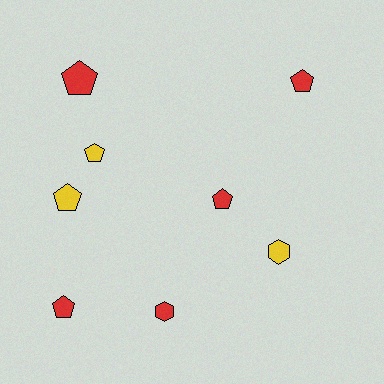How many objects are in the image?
There are 8 objects.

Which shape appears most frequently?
Pentagon, with 6 objects.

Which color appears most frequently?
Red, with 5 objects.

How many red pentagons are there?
There are 4 red pentagons.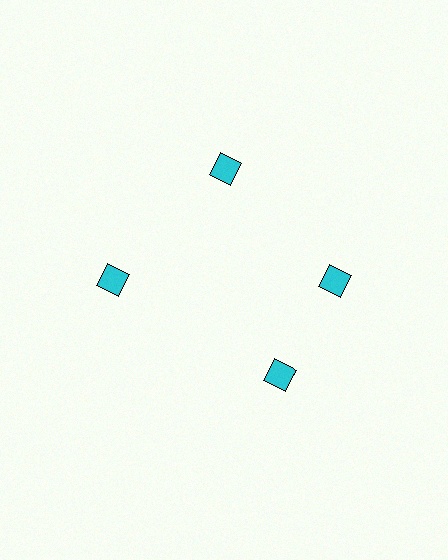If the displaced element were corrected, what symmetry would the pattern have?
It would have 4-fold rotational symmetry — the pattern would map onto itself every 90 degrees.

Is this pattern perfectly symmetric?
No. The 4 cyan diamonds are arranged in a ring, but one element near the 6 o'clock position is rotated out of alignment along the ring, breaking the 4-fold rotational symmetry.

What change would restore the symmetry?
The symmetry would be restored by rotating it back into even spacing with its neighbors so that all 4 diamonds sit at equal angles and equal distance from the center.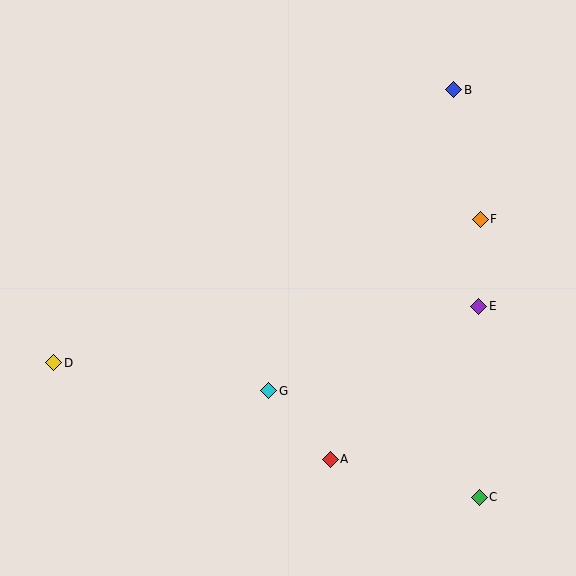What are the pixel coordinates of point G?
Point G is at (269, 391).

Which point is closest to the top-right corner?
Point B is closest to the top-right corner.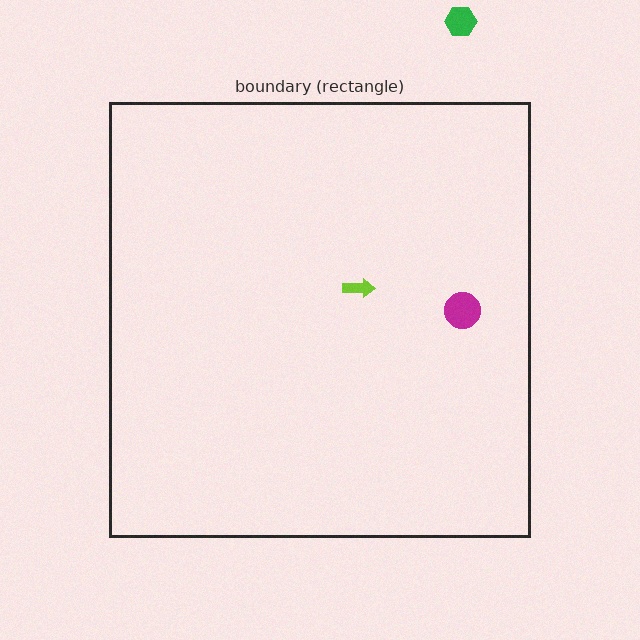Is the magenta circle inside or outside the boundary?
Inside.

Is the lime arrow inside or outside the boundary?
Inside.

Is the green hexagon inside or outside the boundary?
Outside.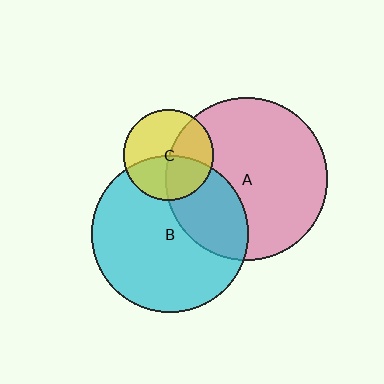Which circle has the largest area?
Circle A (pink).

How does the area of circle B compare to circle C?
Approximately 3.0 times.